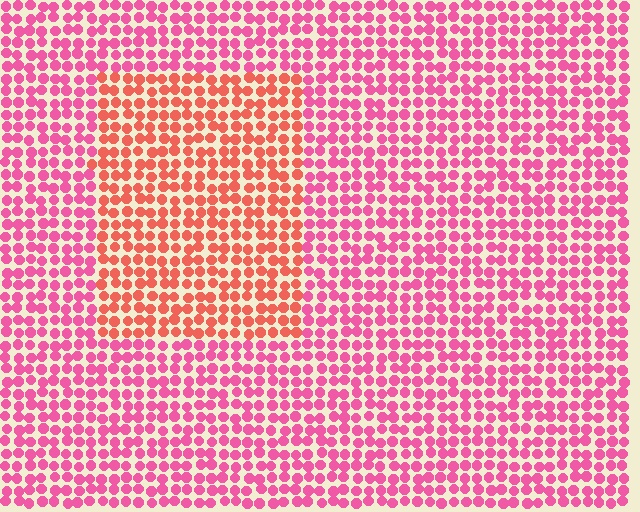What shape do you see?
I see a rectangle.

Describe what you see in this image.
The image is filled with small pink elements in a uniform arrangement. A rectangle-shaped region is visible where the elements are tinted to a slightly different hue, forming a subtle color boundary.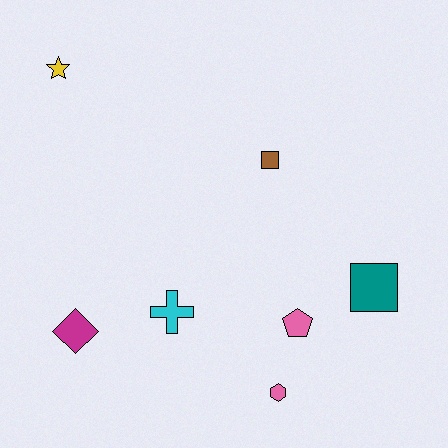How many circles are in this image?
There are no circles.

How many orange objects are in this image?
There are no orange objects.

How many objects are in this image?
There are 7 objects.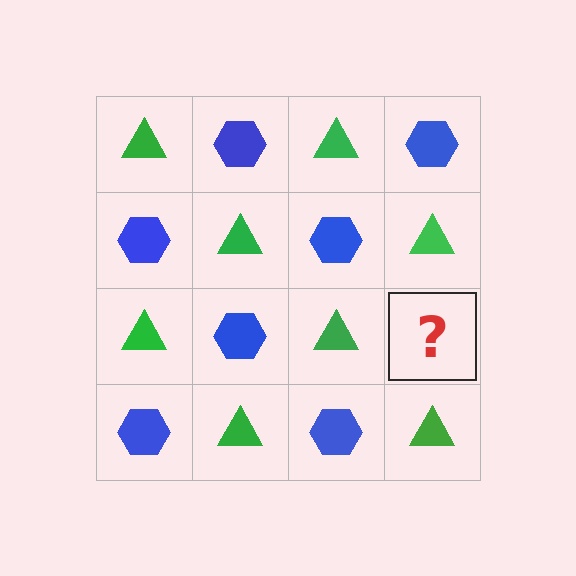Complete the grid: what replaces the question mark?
The question mark should be replaced with a blue hexagon.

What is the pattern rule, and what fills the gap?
The rule is that it alternates green triangle and blue hexagon in a checkerboard pattern. The gap should be filled with a blue hexagon.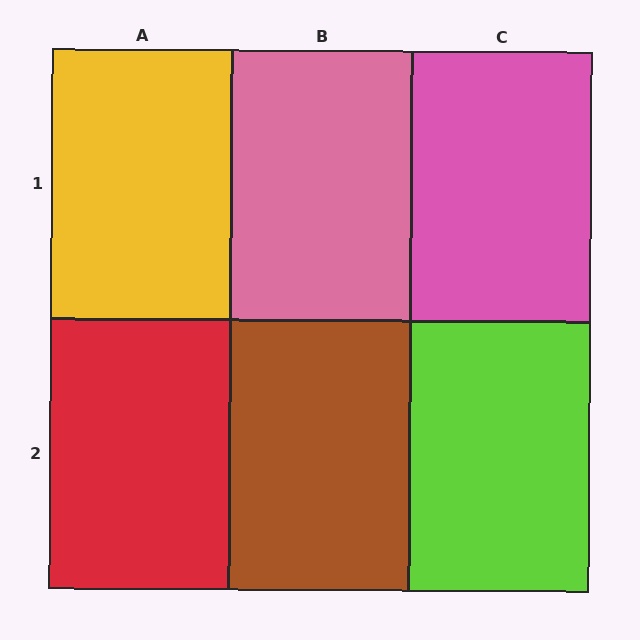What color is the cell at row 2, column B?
Brown.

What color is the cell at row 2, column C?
Lime.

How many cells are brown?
1 cell is brown.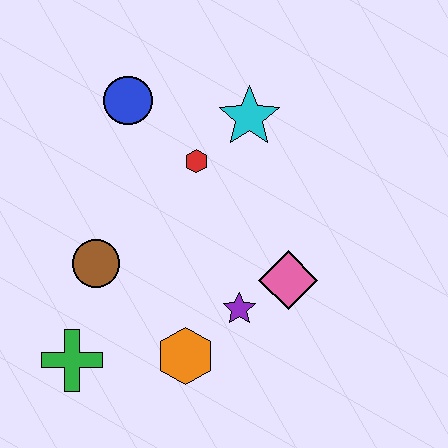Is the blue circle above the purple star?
Yes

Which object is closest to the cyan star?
The red hexagon is closest to the cyan star.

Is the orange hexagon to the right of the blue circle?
Yes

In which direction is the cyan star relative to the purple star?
The cyan star is above the purple star.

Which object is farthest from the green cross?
The cyan star is farthest from the green cross.